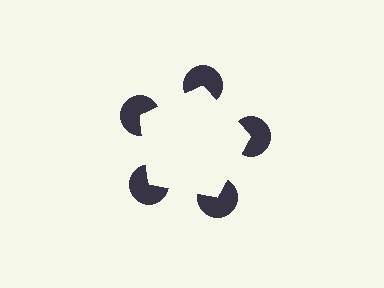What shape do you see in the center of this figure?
An illusory pentagon — its edges are inferred from the aligned wedge cuts in the pac-man discs, not physically drawn.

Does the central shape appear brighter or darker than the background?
It typically appears slightly brighter than the background, even though no actual brightness change is drawn.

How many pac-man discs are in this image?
There are 5 — one at each vertex of the illusory pentagon.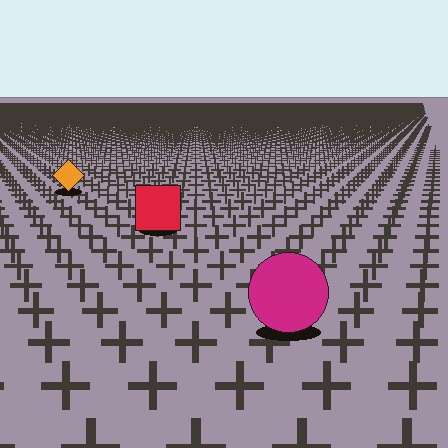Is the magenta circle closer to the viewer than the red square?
Yes. The magenta circle is closer — you can tell from the texture gradient: the ground texture is coarser near it.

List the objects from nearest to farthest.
From nearest to farthest: the magenta circle, the red square, the orange diamond.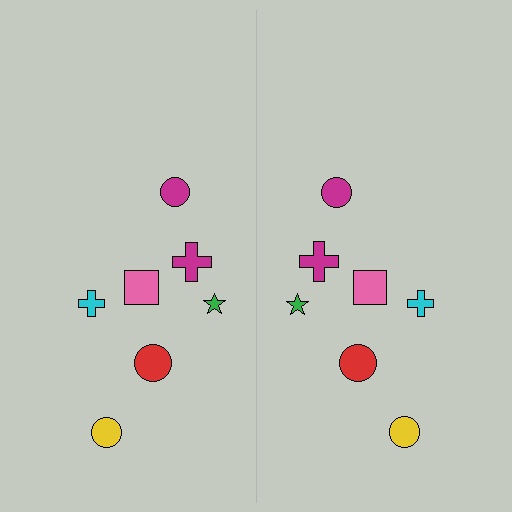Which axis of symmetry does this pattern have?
The pattern has a vertical axis of symmetry running through the center of the image.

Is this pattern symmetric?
Yes, this pattern has bilateral (reflection) symmetry.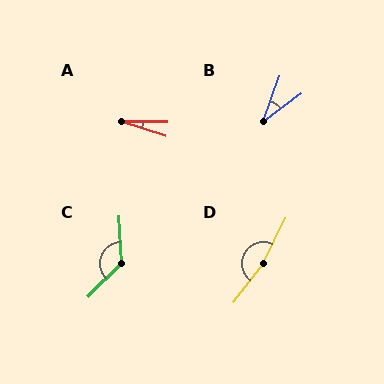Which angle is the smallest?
A, at approximately 17 degrees.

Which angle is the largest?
D, at approximately 168 degrees.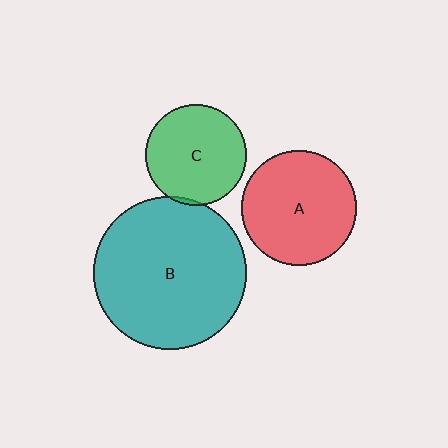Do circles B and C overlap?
Yes.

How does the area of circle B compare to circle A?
Approximately 1.8 times.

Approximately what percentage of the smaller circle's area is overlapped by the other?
Approximately 5%.